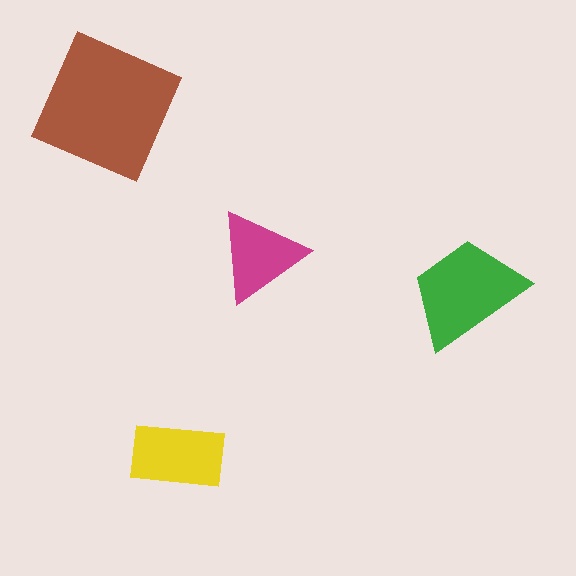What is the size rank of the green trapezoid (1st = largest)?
2nd.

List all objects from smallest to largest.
The magenta triangle, the yellow rectangle, the green trapezoid, the brown square.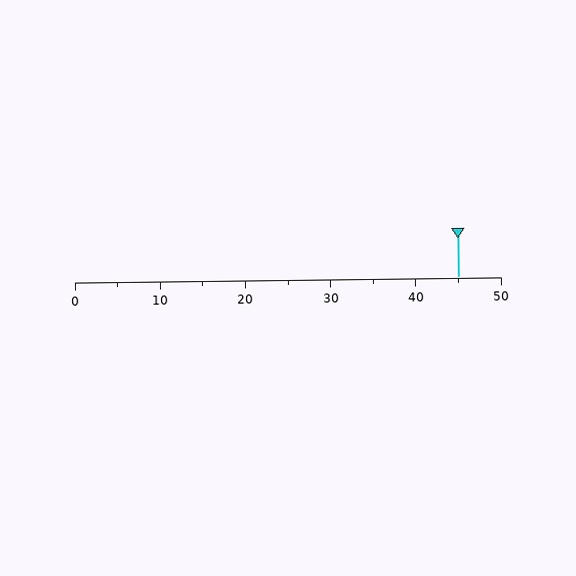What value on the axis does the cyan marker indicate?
The marker indicates approximately 45.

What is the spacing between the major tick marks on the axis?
The major ticks are spaced 10 apart.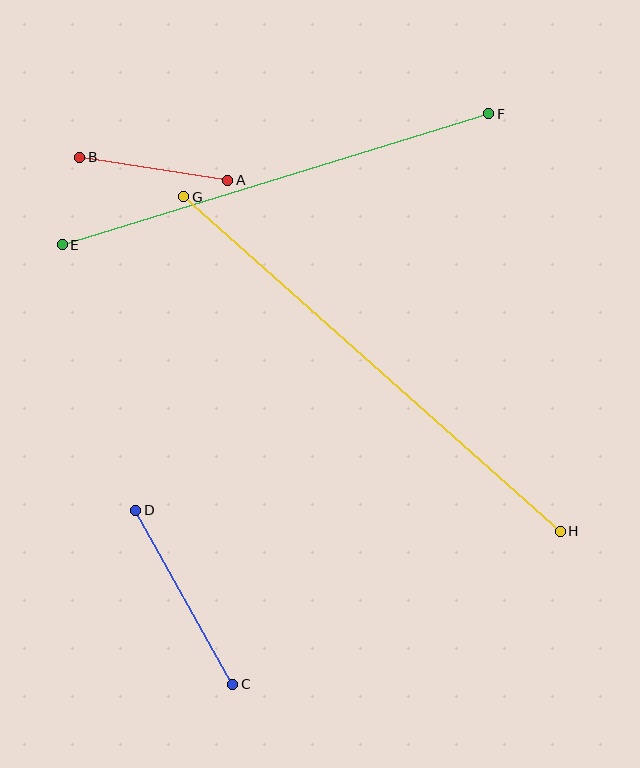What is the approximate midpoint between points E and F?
The midpoint is at approximately (276, 179) pixels.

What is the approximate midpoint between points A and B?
The midpoint is at approximately (154, 169) pixels.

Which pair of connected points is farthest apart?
Points G and H are farthest apart.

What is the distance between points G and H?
The distance is approximately 504 pixels.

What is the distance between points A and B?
The distance is approximately 150 pixels.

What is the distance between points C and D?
The distance is approximately 199 pixels.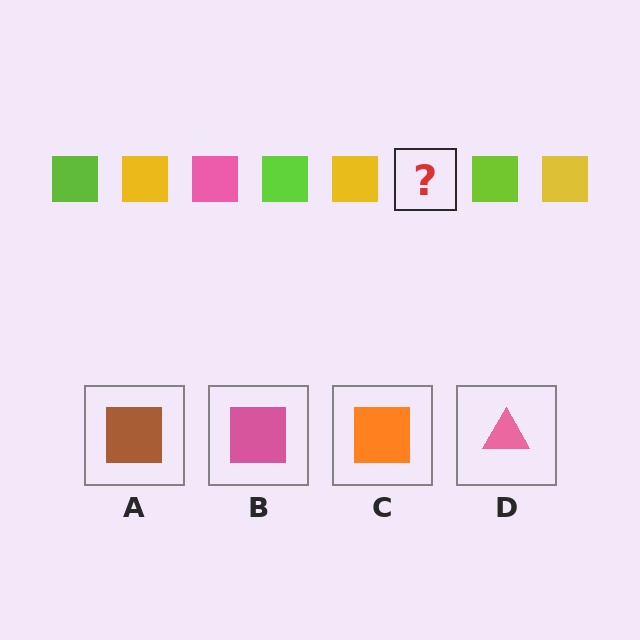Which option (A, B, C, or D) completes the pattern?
B.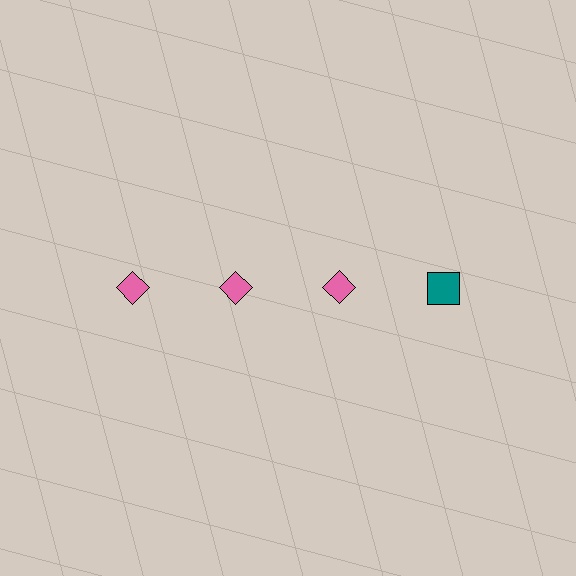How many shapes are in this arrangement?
There are 4 shapes arranged in a grid pattern.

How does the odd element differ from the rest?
It differs in both color (teal instead of pink) and shape (square instead of diamond).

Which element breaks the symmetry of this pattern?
The teal square in the top row, second from right column breaks the symmetry. All other shapes are pink diamonds.